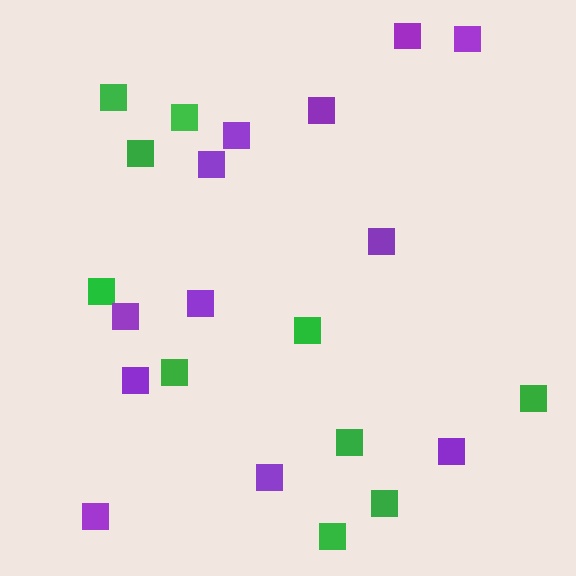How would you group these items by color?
There are 2 groups: one group of green squares (10) and one group of purple squares (12).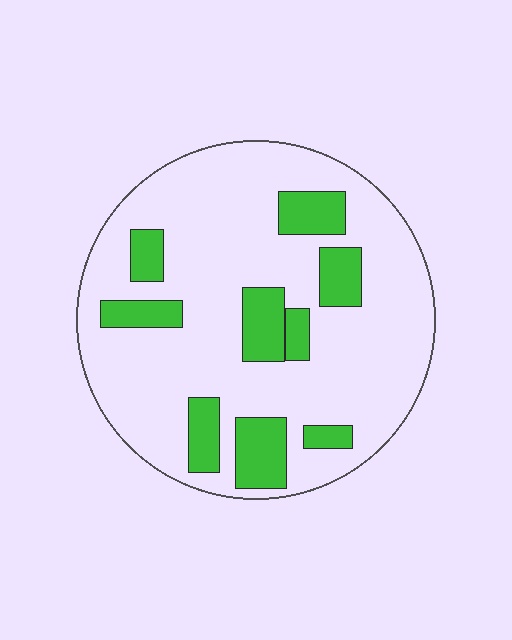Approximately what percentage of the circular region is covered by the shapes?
Approximately 20%.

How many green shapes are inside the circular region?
9.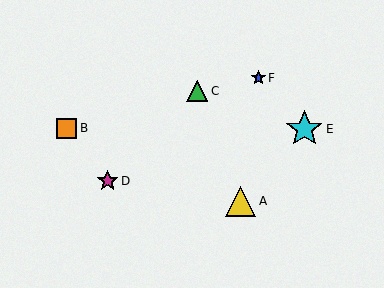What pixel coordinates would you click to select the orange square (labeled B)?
Click at (67, 128) to select the orange square B.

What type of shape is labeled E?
Shape E is a cyan star.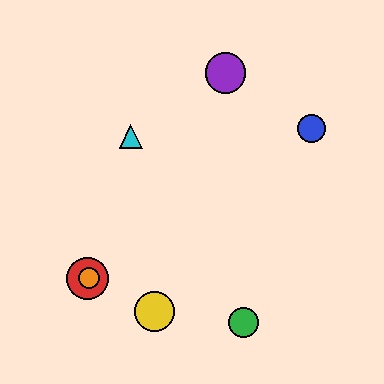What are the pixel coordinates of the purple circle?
The purple circle is at (225, 73).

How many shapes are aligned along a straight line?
3 shapes (the red circle, the blue circle, the orange circle) are aligned along a straight line.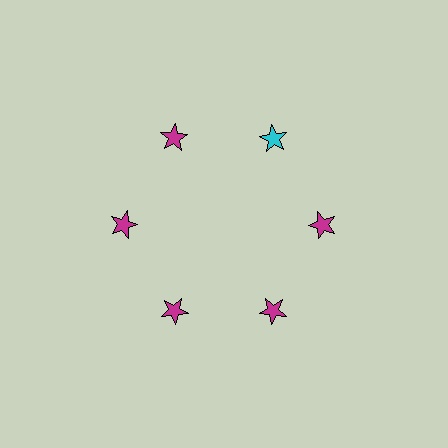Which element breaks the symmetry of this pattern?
The cyan star at roughly the 1 o'clock position breaks the symmetry. All other shapes are magenta stars.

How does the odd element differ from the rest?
It has a different color: cyan instead of magenta.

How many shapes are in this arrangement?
There are 6 shapes arranged in a ring pattern.